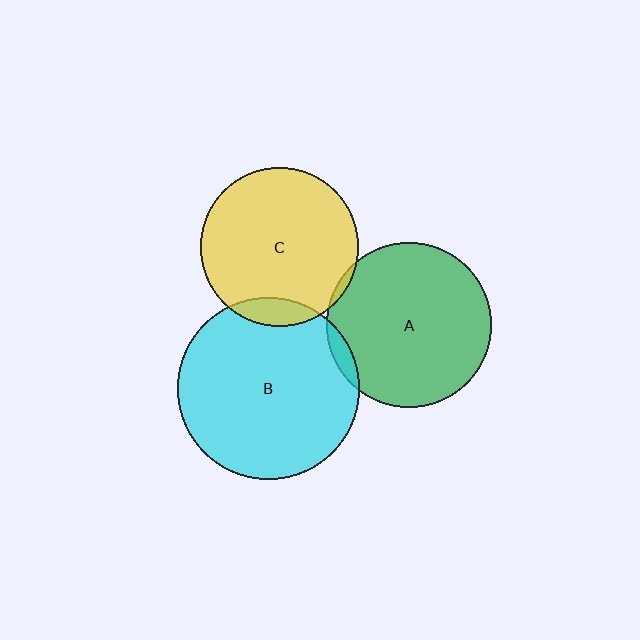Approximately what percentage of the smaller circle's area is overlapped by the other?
Approximately 5%.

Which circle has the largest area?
Circle B (cyan).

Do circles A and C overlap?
Yes.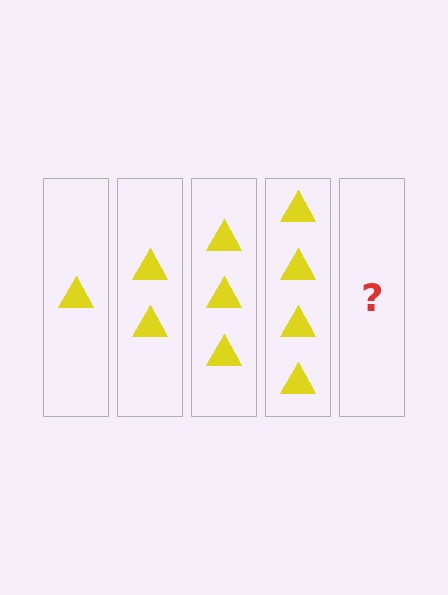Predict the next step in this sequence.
The next step is 5 triangles.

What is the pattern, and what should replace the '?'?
The pattern is that each step adds one more triangle. The '?' should be 5 triangles.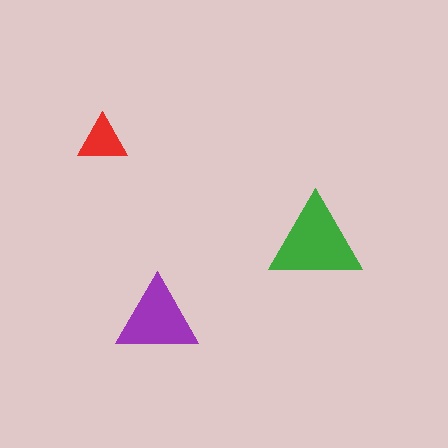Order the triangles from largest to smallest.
the green one, the purple one, the red one.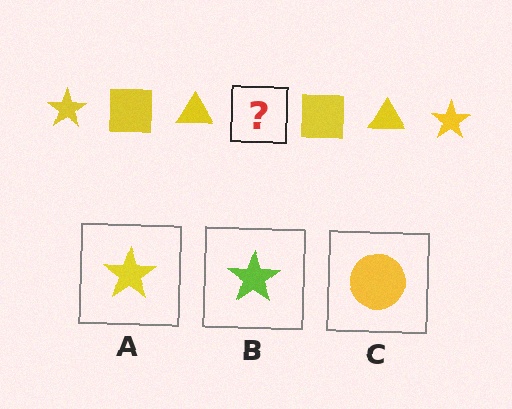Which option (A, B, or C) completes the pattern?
A.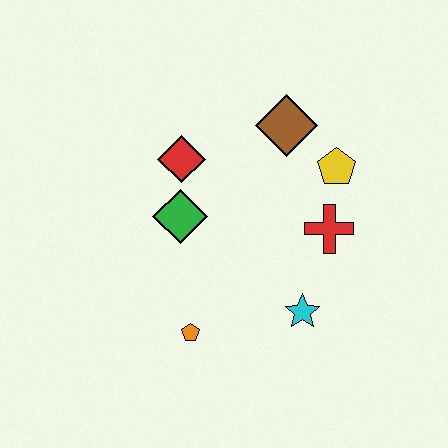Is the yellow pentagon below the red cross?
No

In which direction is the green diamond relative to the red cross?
The green diamond is to the left of the red cross.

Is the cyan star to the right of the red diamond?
Yes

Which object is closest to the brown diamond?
The yellow pentagon is closest to the brown diamond.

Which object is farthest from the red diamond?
The cyan star is farthest from the red diamond.